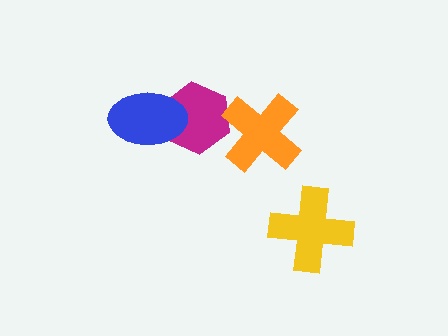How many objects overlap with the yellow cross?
0 objects overlap with the yellow cross.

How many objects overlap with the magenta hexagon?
2 objects overlap with the magenta hexagon.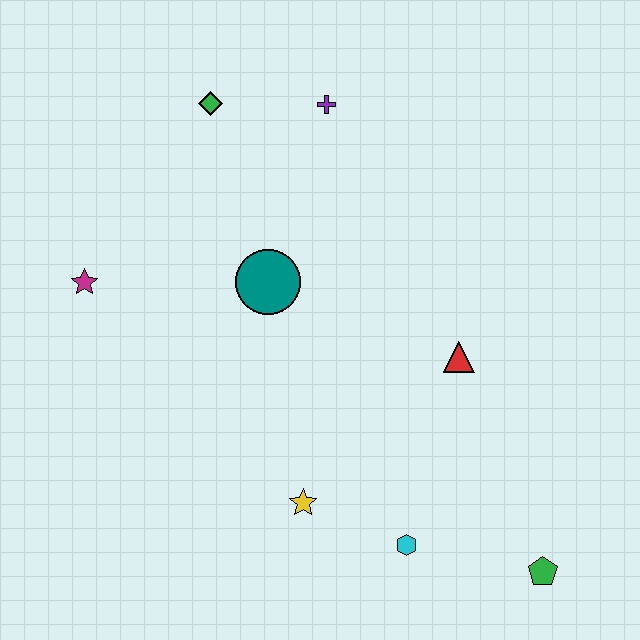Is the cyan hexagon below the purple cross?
Yes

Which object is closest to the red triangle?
The cyan hexagon is closest to the red triangle.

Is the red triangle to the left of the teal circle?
No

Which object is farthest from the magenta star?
The green pentagon is farthest from the magenta star.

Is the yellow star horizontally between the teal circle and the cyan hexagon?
Yes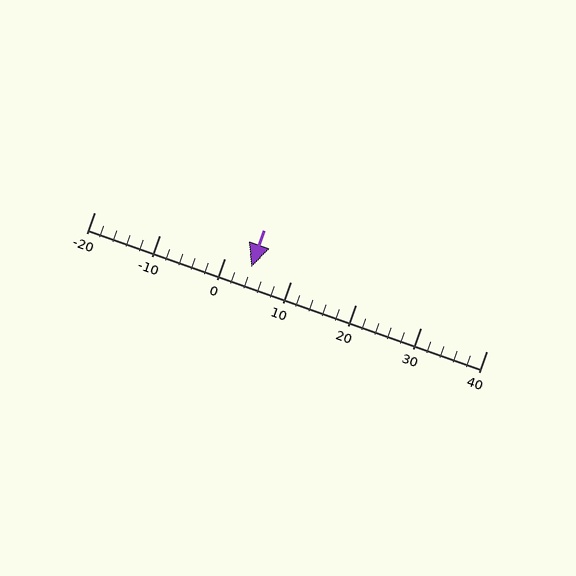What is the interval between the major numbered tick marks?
The major tick marks are spaced 10 units apart.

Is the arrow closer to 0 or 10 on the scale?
The arrow is closer to 0.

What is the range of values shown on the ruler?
The ruler shows values from -20 to 40.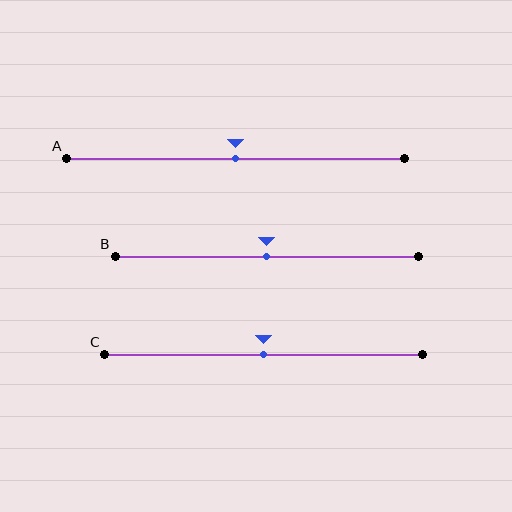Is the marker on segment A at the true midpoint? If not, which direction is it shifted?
Yes, the marker on segment A is at the true midpoint.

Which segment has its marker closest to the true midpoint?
Segment A has its marker closest to the true midpoint.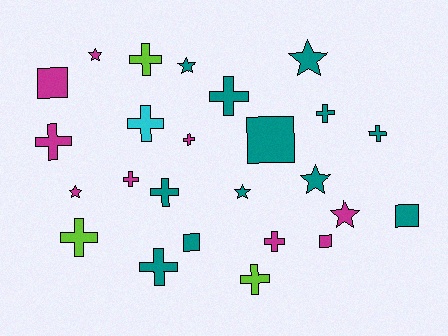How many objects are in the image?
There are 25 objects.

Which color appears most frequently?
Teal, with 12 objects.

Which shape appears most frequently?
Cross, with 13 objects.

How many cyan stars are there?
There are no cyan stars.